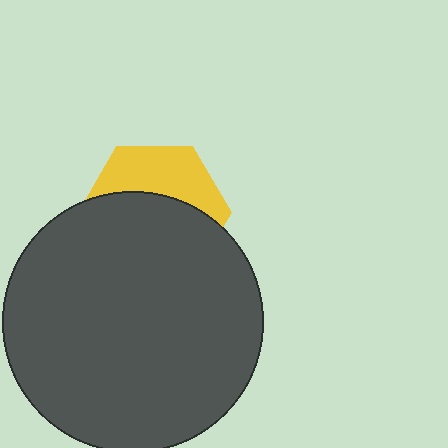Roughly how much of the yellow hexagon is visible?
A small part of it is visible (roughly 38%).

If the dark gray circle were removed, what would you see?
You would see the complete yellow hexagon.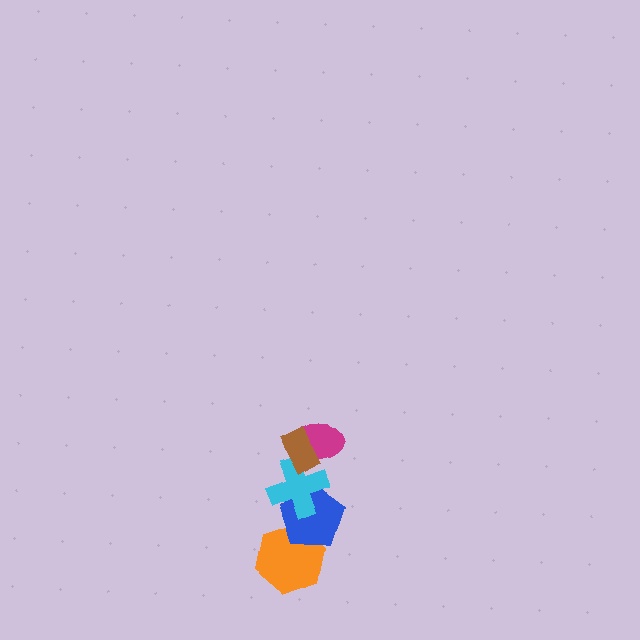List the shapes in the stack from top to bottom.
From top to bottom: the brown rectangle, the magenta ellipse, the cyan cross, the blue pentagon, the orange hexagon.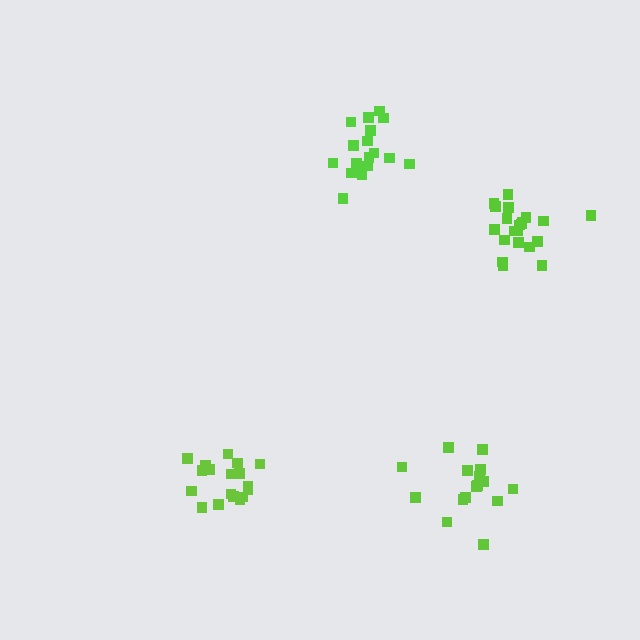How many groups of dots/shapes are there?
There are 4 groups.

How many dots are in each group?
Group 1: 16 dots, Group 2: 18 dots, Group 3: 19 dots, Group 4: 21 dots (74 total).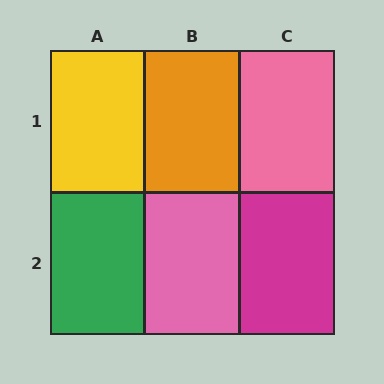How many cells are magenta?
1 cell is magenta.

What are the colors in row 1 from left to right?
Yellow, orange, pink.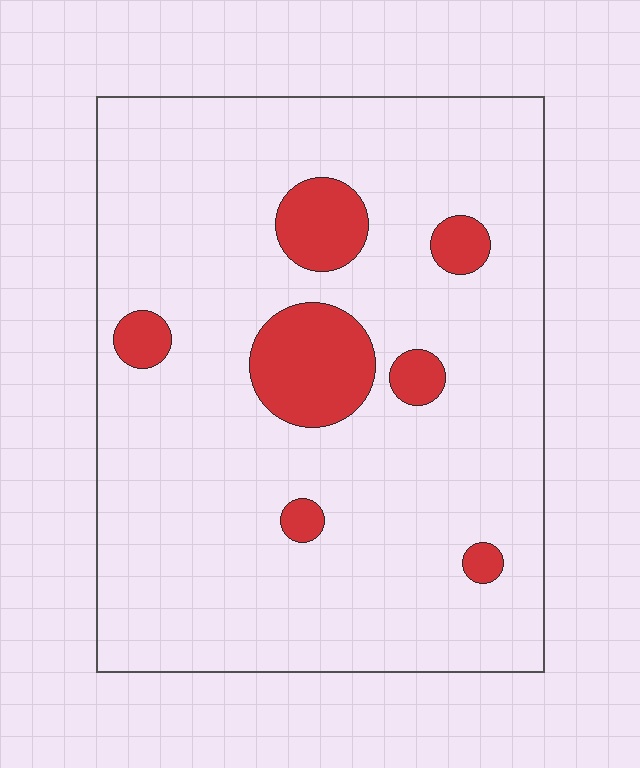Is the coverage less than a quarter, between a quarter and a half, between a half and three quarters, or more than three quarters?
Less than a quarter.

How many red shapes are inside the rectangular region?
7.